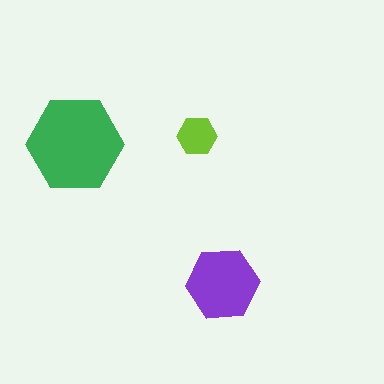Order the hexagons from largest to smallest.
the green one, the purple one, the lime one.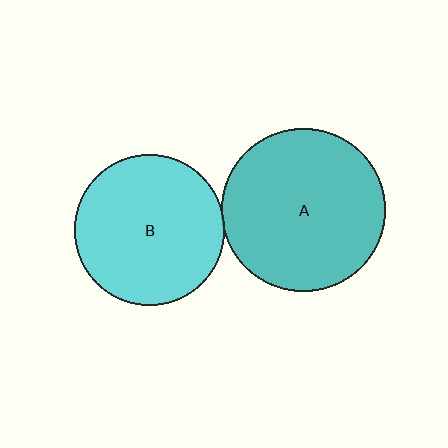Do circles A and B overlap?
Yes.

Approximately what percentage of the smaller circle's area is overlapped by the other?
Approximately 5%.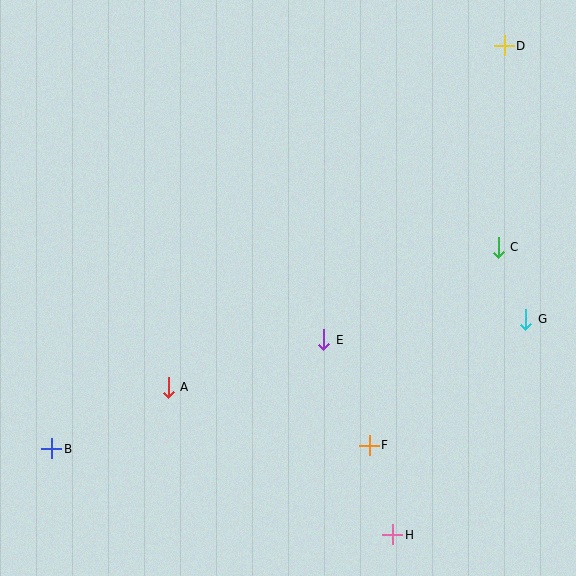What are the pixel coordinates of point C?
Point C is at (498, 247).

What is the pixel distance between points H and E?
The distance between H and E is 207 pixels.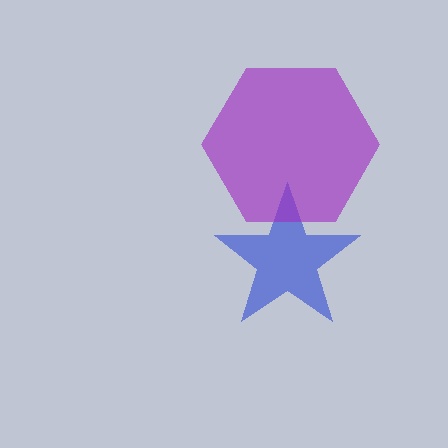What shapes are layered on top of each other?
The layered shapes are: a blue star, a purple hexagon.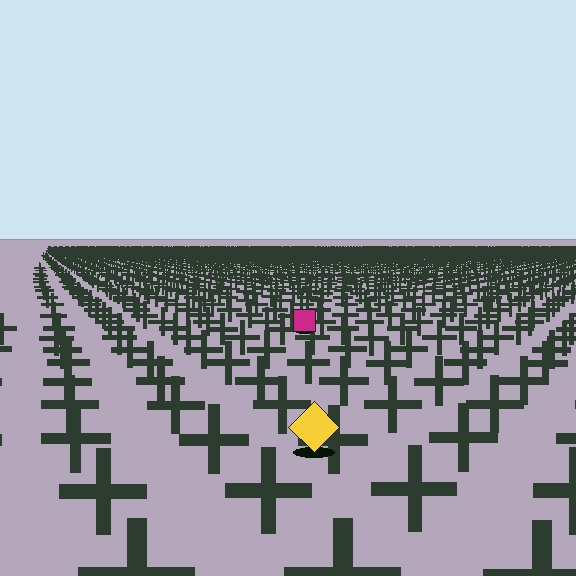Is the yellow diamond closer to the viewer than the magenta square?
Yes. The yellow diamond is closer — you can tell from the texture gradient: the ground texture is coarser near it.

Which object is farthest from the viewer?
The magenta square is farthest from the viewer. It appears smaller and the ground texture around it is denser.